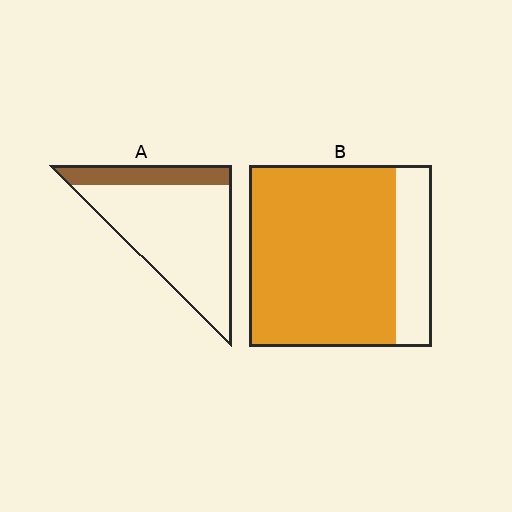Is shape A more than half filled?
No.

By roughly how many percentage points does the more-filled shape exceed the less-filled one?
By roughly 60 percentage points (B over A).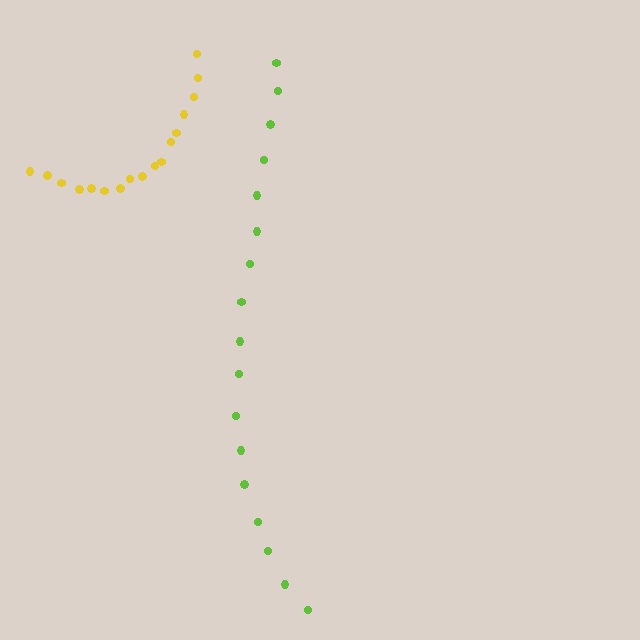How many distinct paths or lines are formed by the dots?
There are 2 distinct paths.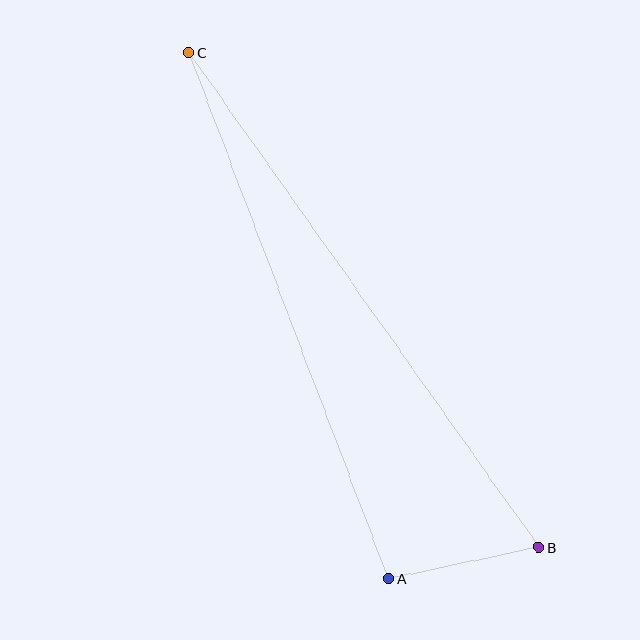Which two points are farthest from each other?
Points B and C are farthest from each other.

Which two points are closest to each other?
Points A and B are closest to each other.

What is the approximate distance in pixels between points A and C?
The distance between A and C is approximately 563 pixels.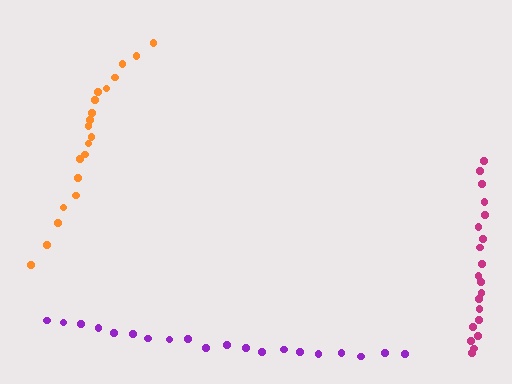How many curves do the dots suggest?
There are 3 distinct paths.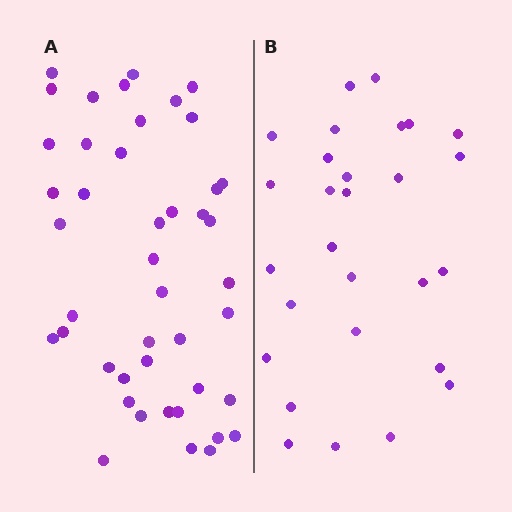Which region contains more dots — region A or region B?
Region A (the left region) has more dots.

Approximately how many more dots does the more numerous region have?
Region A has approximately 15 more dots than region B.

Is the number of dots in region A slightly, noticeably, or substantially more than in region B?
Region A has substantially more. The ratio is roughly 1.6 to 1.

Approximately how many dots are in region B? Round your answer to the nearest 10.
About 30 dots. (The exact count is 28, which rounds to 30.)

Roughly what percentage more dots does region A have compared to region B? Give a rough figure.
About 55% more.